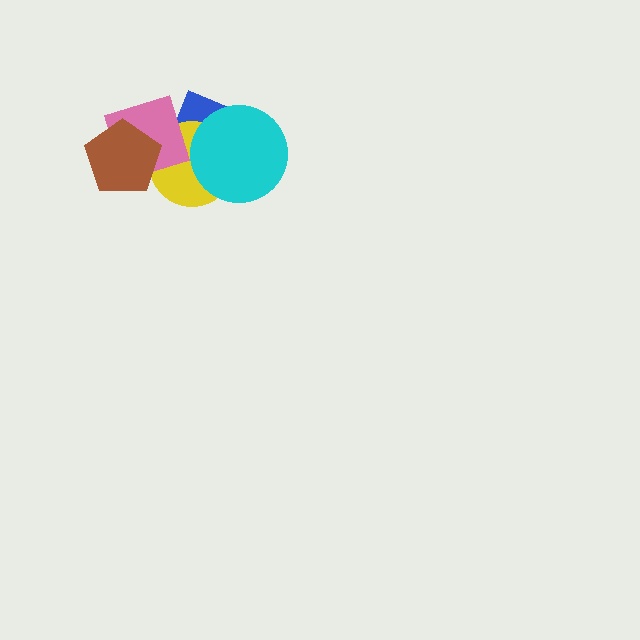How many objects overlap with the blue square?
3 objects overlap with the blue square.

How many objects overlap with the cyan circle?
2 objects overlap with the cyan circle.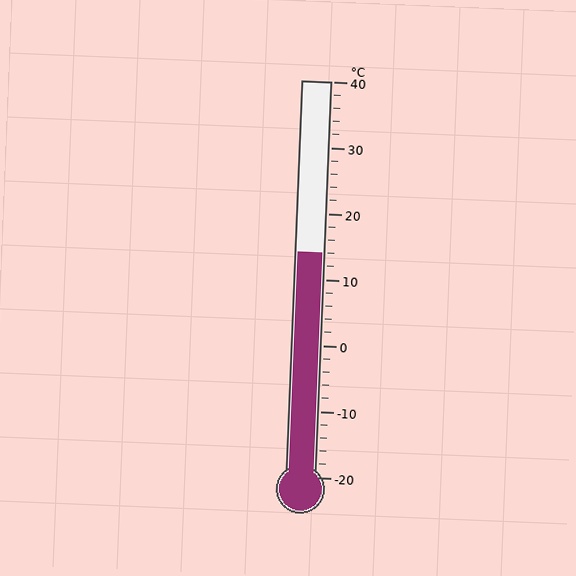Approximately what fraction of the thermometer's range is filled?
The thermometer is filled to approximately 55% of its range.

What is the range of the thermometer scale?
The thermometer scale ranges from -20°C to 40°C.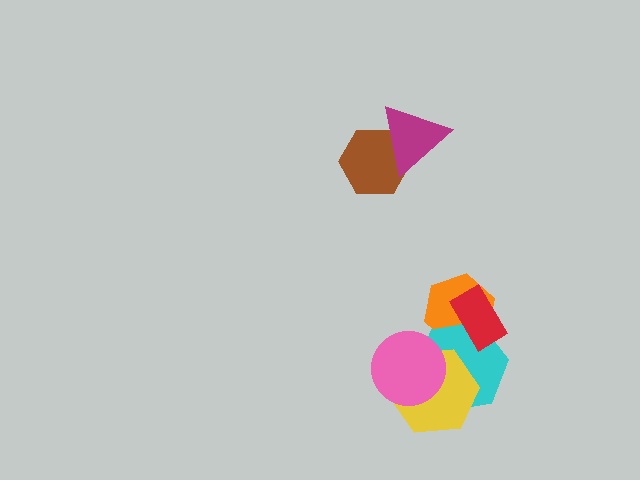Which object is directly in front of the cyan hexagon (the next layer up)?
The red rectangle is directly in front of the cyan hexagon.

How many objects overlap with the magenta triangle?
1 object overlaps with the magenta triangle.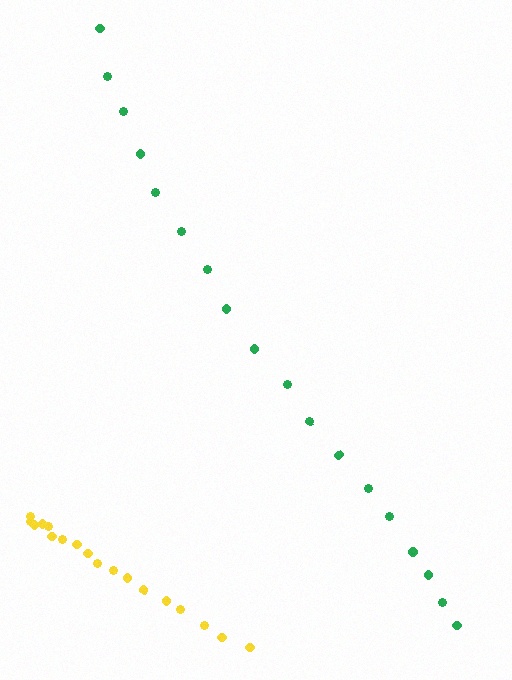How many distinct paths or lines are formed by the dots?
There are 2 distinct paths.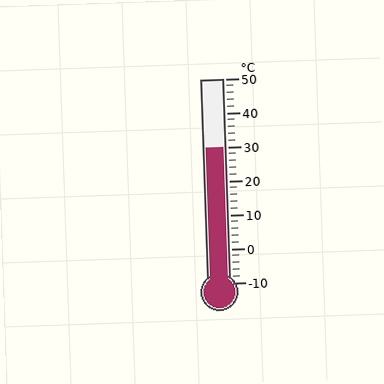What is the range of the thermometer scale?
The thermometer scale ranges from -10°C to 50°C.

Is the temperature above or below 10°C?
The temperature is above 10°C.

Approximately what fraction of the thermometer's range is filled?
The thermometer is filled to approximately 65% of its range.